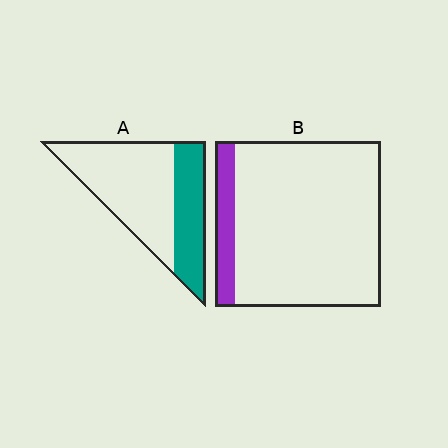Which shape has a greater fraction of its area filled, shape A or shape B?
Shape A.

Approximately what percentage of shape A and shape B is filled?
A is approximately 35% and B is approximately 10%.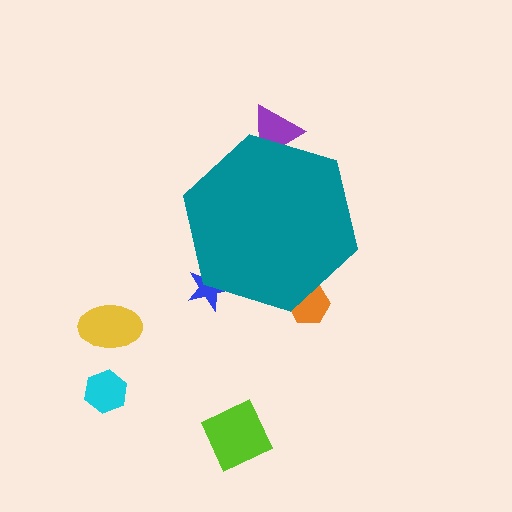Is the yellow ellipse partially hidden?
No, the yellow ellipse is fully visible.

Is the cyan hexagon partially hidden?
No, the cyan hexagon is fully visible.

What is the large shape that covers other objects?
A teal hexagon.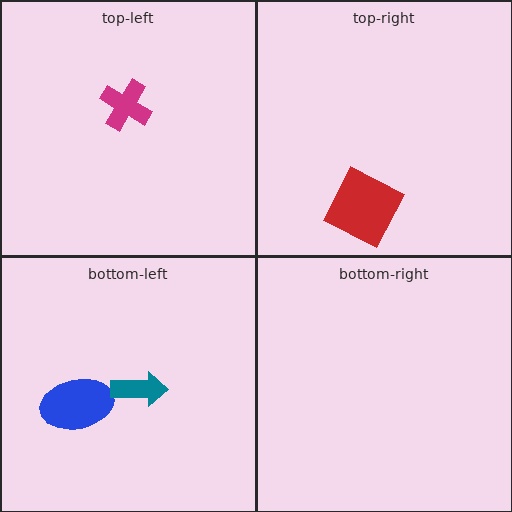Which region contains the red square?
The top-right region.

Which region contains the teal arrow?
The bottom-left region.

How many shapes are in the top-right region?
1.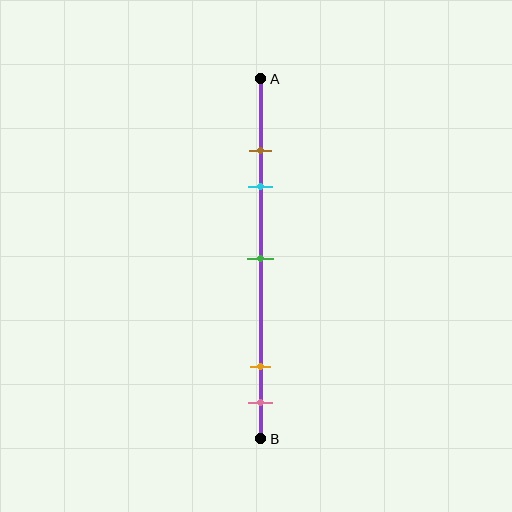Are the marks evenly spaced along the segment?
No, the marks are not evenly spaced.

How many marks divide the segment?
There are 5 marks dividing the segment.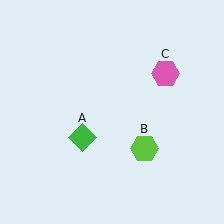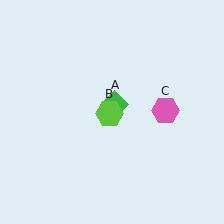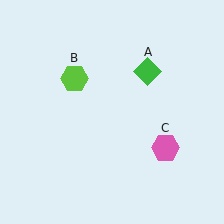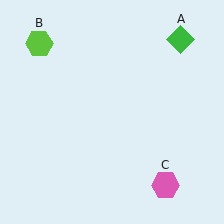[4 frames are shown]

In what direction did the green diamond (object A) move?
The green diamond (object A) moved up and to the right.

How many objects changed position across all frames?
3 objects changed position: green diamond (object A), lime hexagon (object B), pink hexagon (object C).